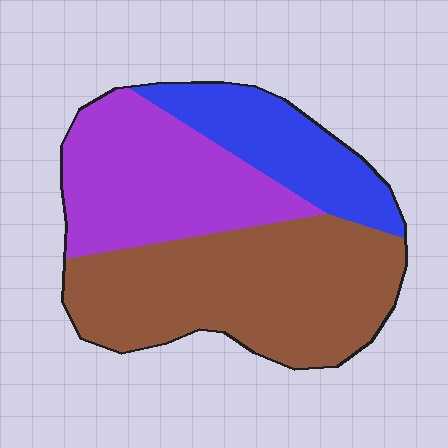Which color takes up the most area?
Brown, at roughly 45%.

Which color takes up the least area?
Blue, at roughly 20%.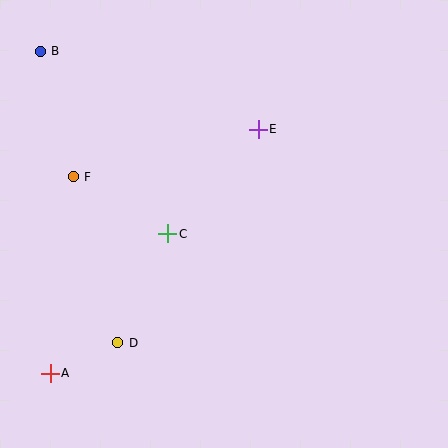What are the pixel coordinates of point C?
Point C is at (168, 234).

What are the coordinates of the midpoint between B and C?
The midpoint between B and C is at (104, 143).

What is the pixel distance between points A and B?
The distance between A and B is 322 pixels.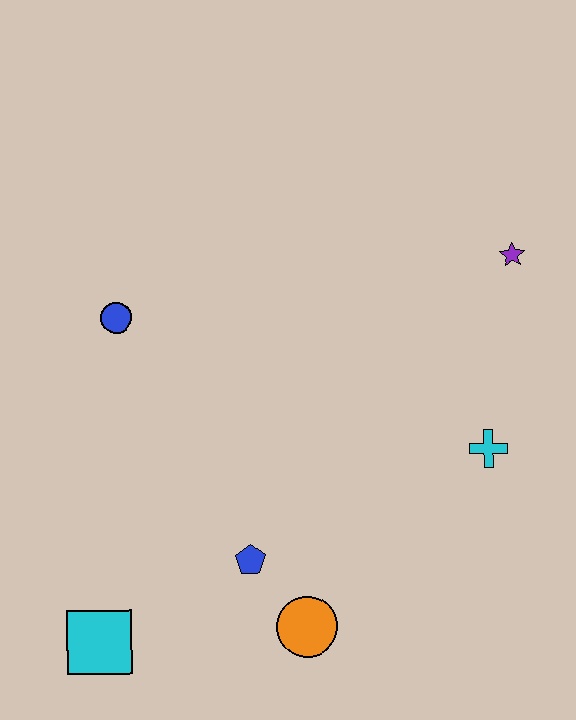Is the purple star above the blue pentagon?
Yes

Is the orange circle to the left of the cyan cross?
Yes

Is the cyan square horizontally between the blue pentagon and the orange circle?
No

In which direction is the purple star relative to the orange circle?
The purple star is above the orange circle.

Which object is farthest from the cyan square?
The purple star is farthest from the cyan square.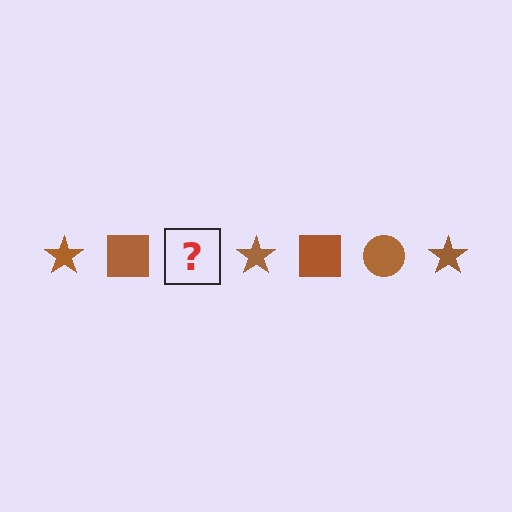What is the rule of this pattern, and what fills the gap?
The rule is that the pattern cycles through star, square, circle shapes in brown. The gap should be filled with a brown circle.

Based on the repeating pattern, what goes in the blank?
The blank should be a brown circle.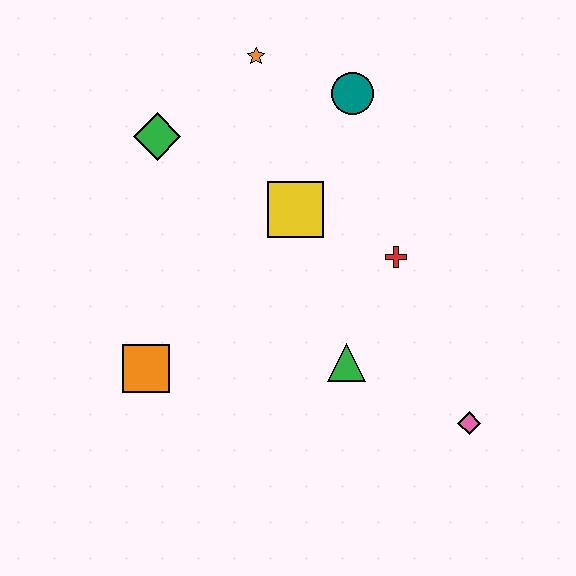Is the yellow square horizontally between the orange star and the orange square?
No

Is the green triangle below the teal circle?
Yes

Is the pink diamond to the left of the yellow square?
No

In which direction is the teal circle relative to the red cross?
The teal circle is above the red cross.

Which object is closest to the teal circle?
The orange star is closest to the teal circle.